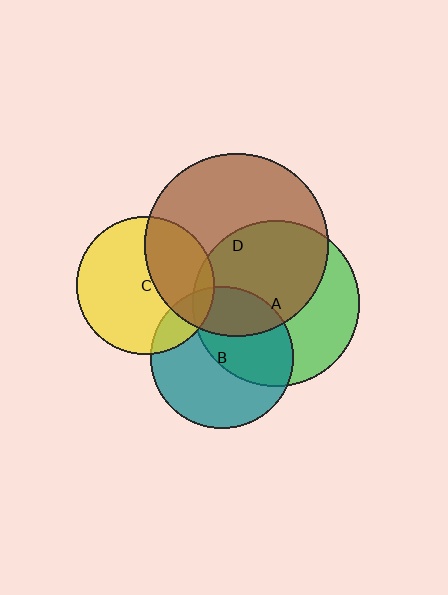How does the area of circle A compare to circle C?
Approximately 1.4 times.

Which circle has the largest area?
Circle D (brown).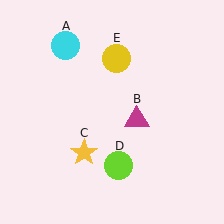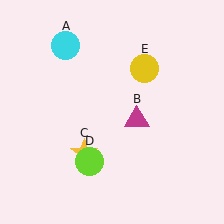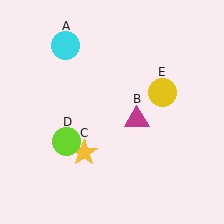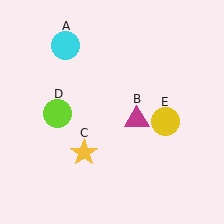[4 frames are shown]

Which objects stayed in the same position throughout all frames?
Cyan circle (object A) and magenta triangle (object B) and yellow star (object C) remained stationary.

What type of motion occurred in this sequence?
The lime circle (object D), yellow circle (object E) rotated clockwise around the center of the scene.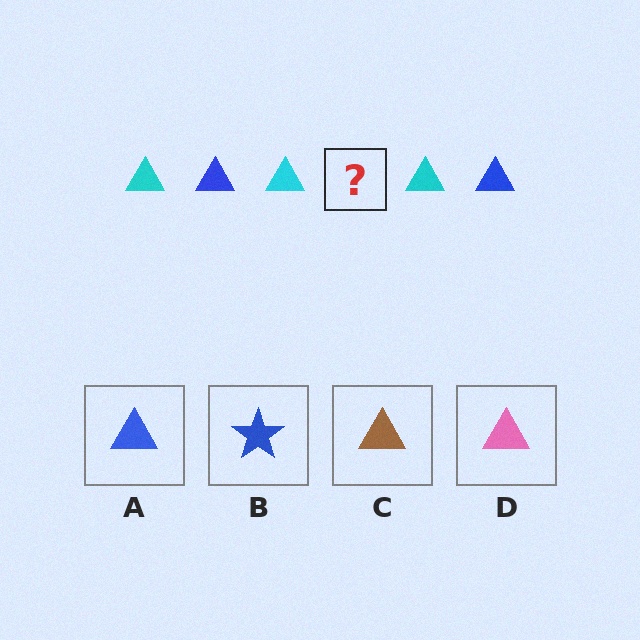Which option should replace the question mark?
Option A.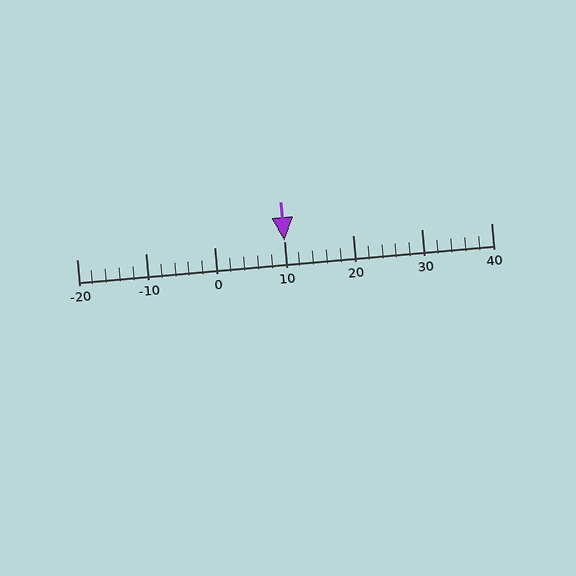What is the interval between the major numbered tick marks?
The major tick marks are spaced 10 units apart.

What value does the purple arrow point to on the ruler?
The purple arrow points to approximately 10.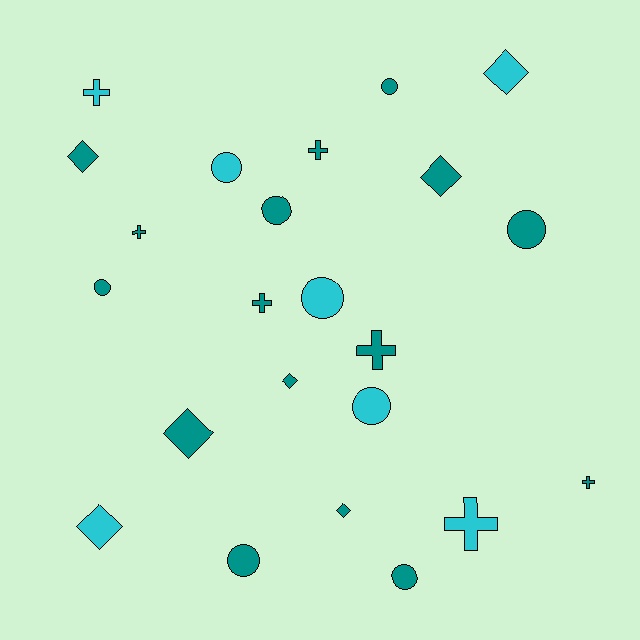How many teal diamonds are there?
There are 5 teal diamonds.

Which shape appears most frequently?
Circle, with 9 objects.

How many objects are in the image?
There are 23 objects.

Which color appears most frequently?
Teal, with 16 objects.